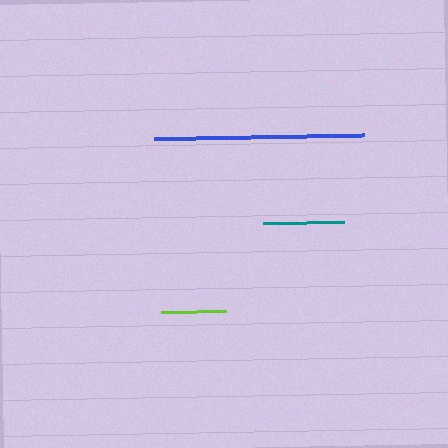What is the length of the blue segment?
The blue segment is approximately 210 pixels long.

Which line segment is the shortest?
The lime line is the shortest at approximately 65 pixels.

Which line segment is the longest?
The blue line is the longest at approximately 210 pixels.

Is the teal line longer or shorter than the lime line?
The teal line is longer than the lime line.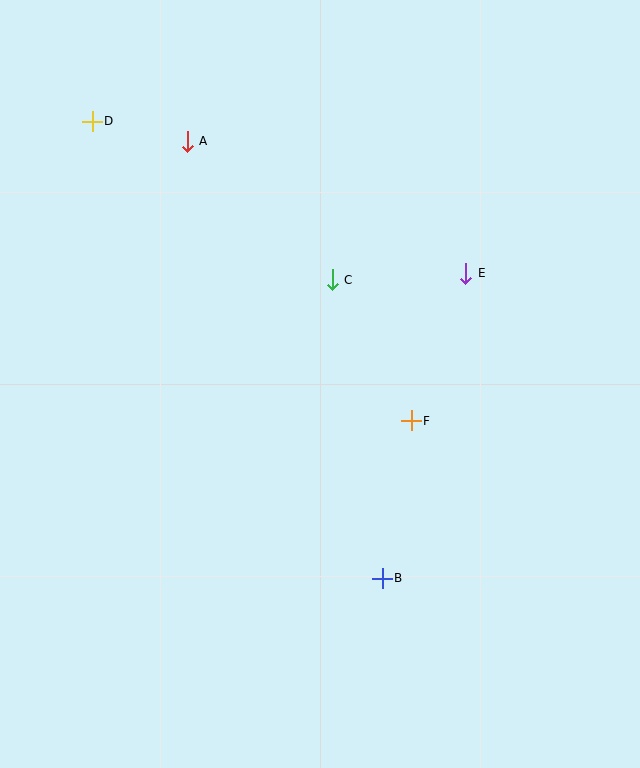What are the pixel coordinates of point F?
Point F is at (411, 421).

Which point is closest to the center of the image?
Point F at (411, 421) is closest to the center.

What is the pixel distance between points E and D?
The distance between E and D is 403 pixels.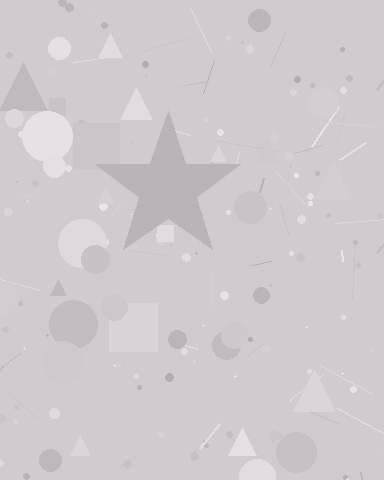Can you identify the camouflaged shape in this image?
The camouflaged shape is a star.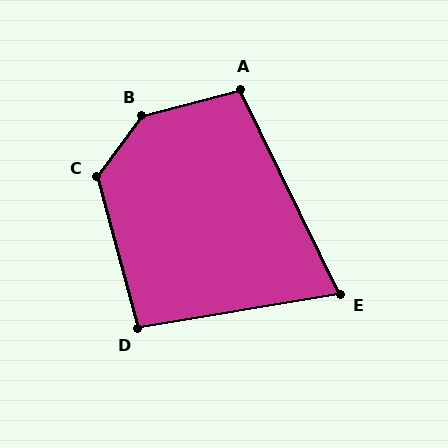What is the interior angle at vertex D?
Approximately 95 degrees (obtuse).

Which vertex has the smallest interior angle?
E, at approximately 74 degrees.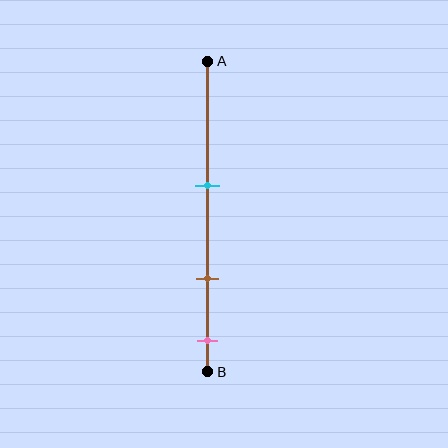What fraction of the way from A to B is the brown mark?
The brown mark is approximately 70% (0.7) of the way from A to B.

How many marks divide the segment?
There are 3 marks dividing the segment.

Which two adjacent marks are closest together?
The brown and pink marks are the closest adjacent pair.